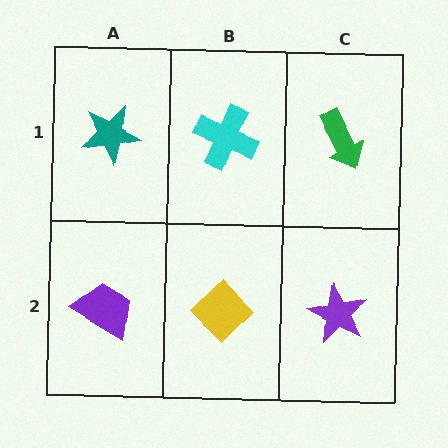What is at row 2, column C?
A purple star.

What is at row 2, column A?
A purple trapezoid.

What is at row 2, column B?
A yellow diamond.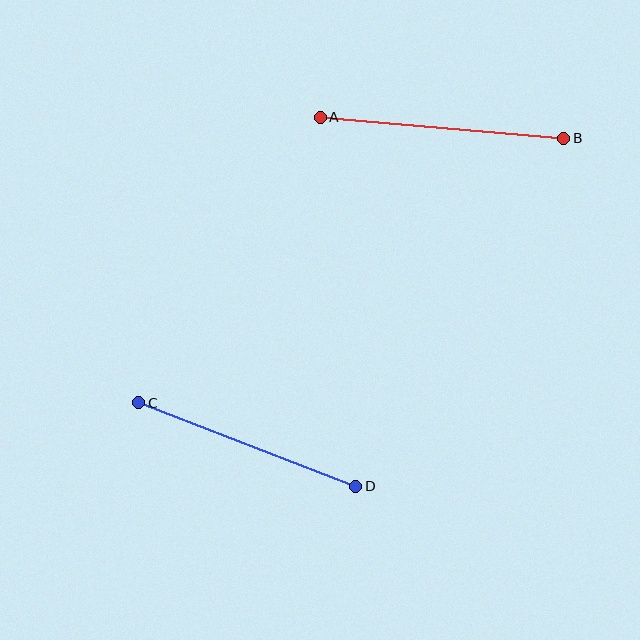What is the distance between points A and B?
The distance is approximately 244 pixels.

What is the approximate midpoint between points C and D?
The midpoint is at approximately (247, 445) pixels.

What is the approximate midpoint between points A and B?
The midpoint is at approximately (442, 128) pixels.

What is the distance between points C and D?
The distance is approximately 233 pixels.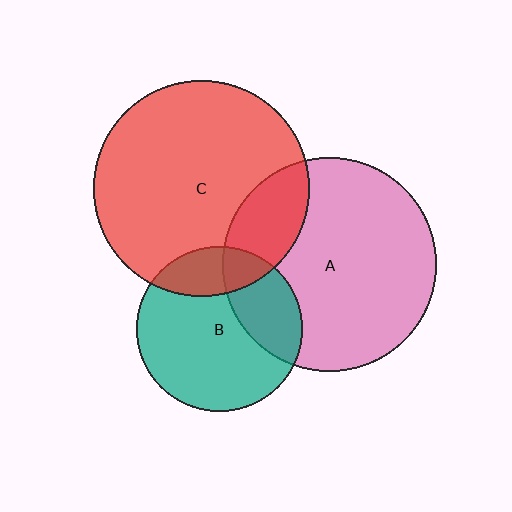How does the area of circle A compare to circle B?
Approximately 1.7 times.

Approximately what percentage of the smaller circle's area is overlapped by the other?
Approximately 20%.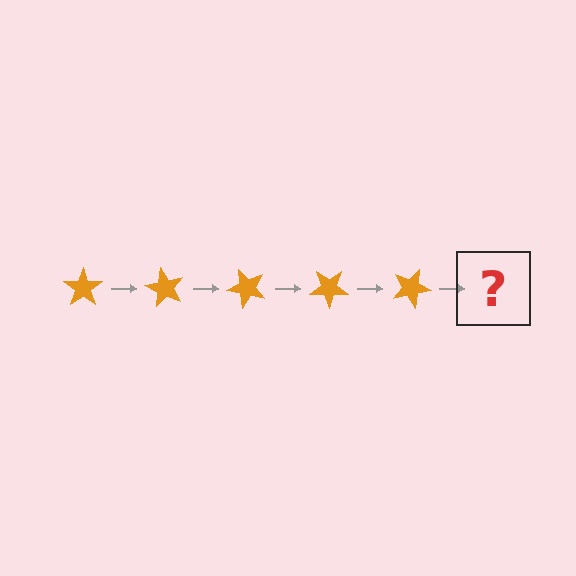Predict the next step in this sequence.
The next step is an orange star rotated 300 degrees.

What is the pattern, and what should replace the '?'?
The pattern is that the star rotates 60 degrees each step. The '?' should be an orange star rotated 300 degrees.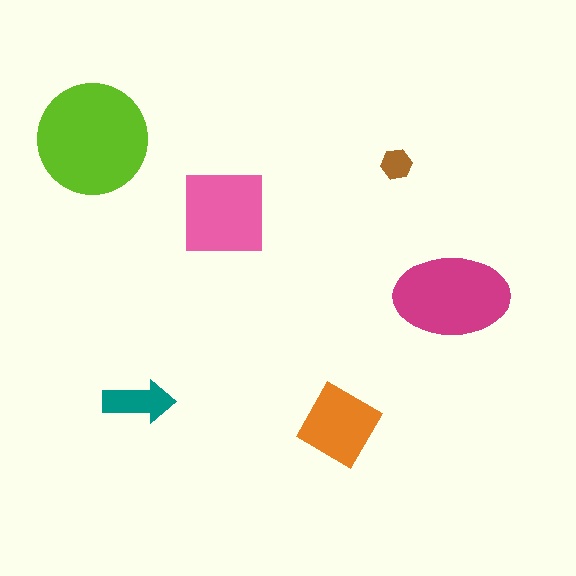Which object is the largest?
The lime circle.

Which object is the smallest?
The brown hexagon.